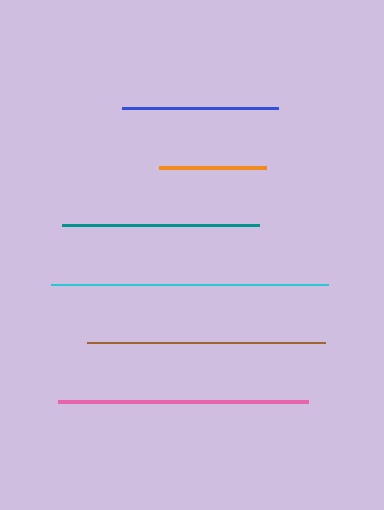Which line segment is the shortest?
The orange line is the shortest at approximately 107 pixels.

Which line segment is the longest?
The cyan line is the longest at approximately 277 pixels.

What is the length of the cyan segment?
The cyan segment is approximately 277 pixels long.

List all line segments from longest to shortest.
From longest to shortest: cyan, pink, brown, teal, blue, orange.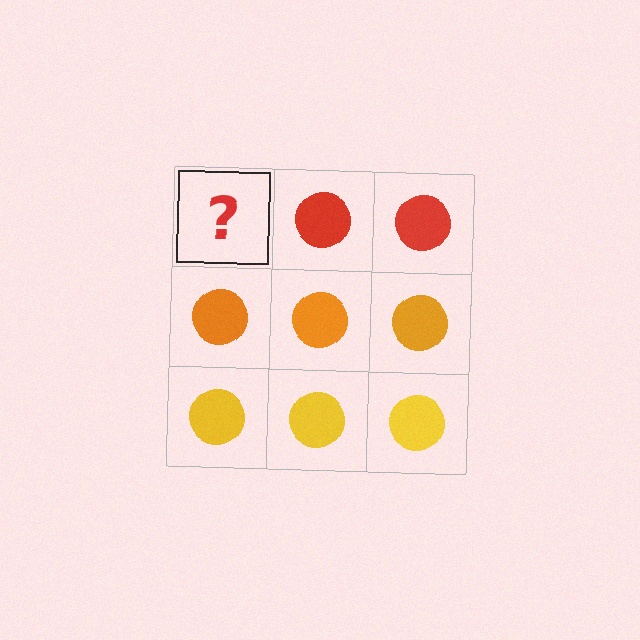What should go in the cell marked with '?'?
The missing cell should contain a red circle.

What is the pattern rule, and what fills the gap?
The rule is that each row has a consistent color. The gap should be filled with a red circle.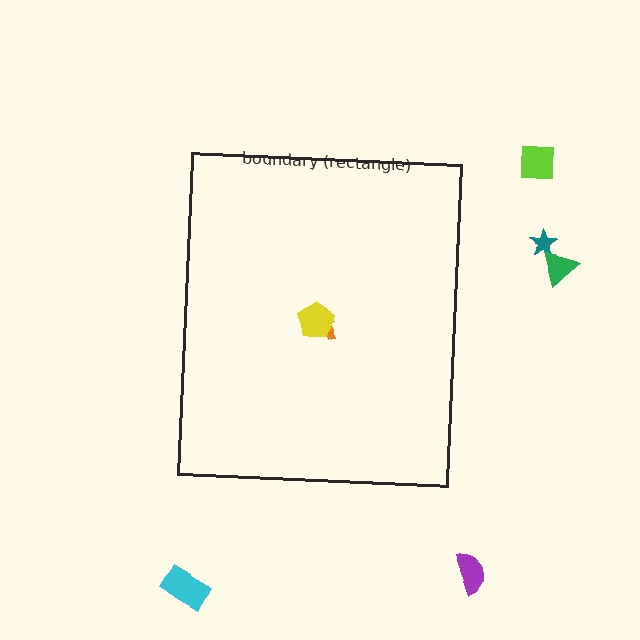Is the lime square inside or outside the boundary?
Outside.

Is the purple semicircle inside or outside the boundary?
Outside.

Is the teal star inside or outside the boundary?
Outside.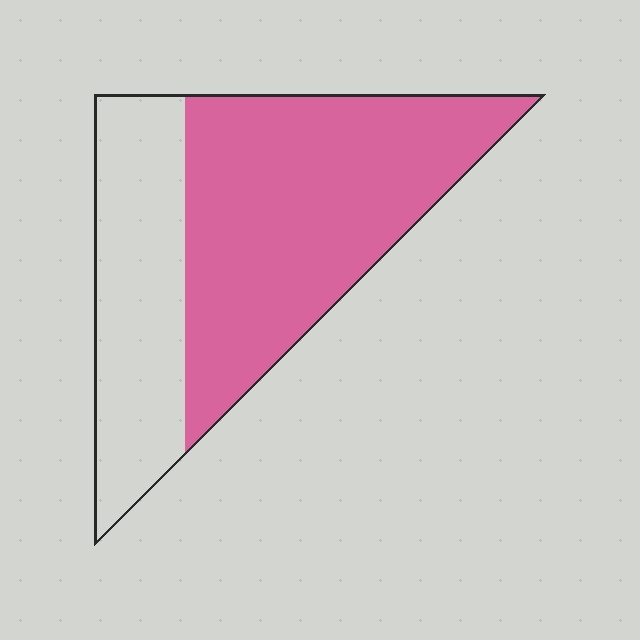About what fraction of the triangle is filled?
About five eighths (5/8).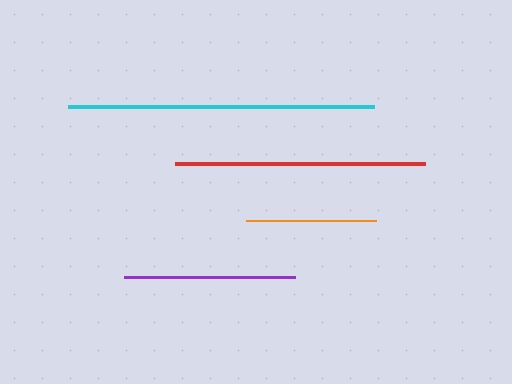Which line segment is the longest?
The cyan line is the longest at approximately 305 pixels.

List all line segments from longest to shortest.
From longest to shortest: cyan, red, purple, orange.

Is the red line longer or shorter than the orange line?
The red line is longer than the orange line.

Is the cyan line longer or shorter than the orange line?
The cyan line is longer than the orange line.